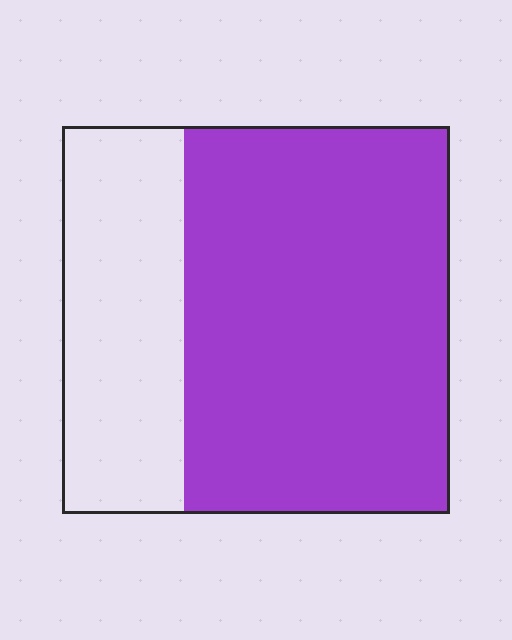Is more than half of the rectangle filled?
Yes.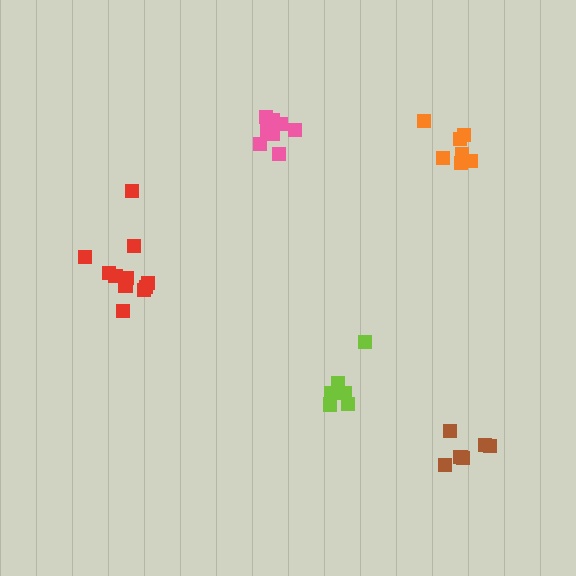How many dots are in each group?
Group 1: 8 dots, Group 2: 11 dots, Group 3: 6 dots, Group 4: 7 dots, Group 5: 6 dots (38 total).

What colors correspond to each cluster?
The clusters are colored: pink, red, brown, orange, lime.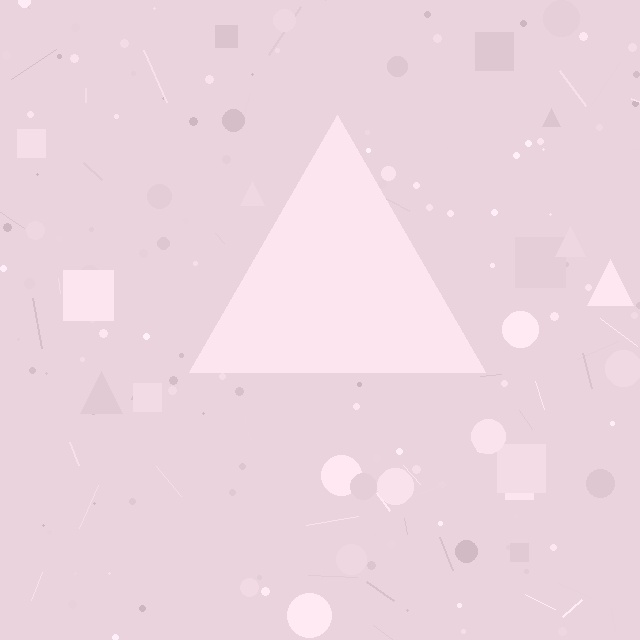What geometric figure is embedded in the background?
A triangle is embedded in the background.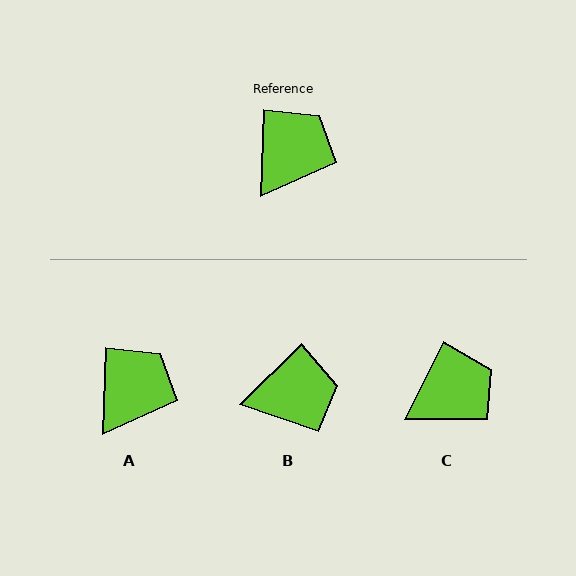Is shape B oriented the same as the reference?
No, it is off by about 43 degrees.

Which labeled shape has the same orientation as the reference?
A.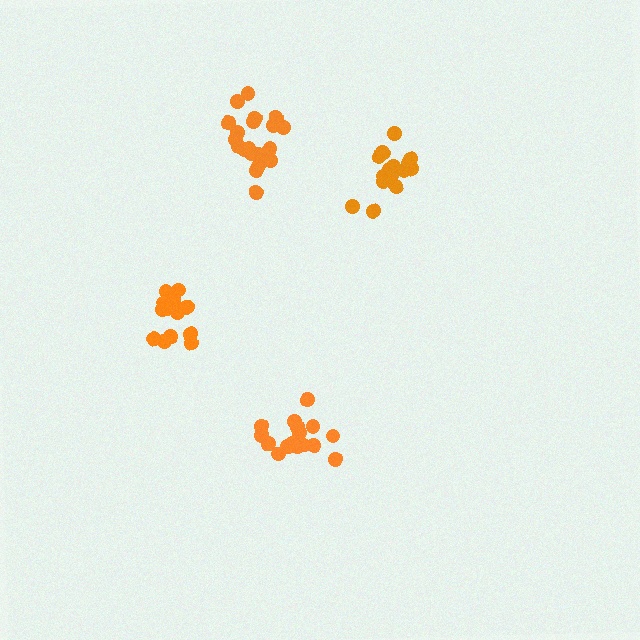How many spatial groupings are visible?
There are 4 spatial groupings.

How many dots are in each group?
Group 1: 17 dots, Group 2: 14 dots, Group 3: 17 dots, Group 4: 20 dots (68 total).